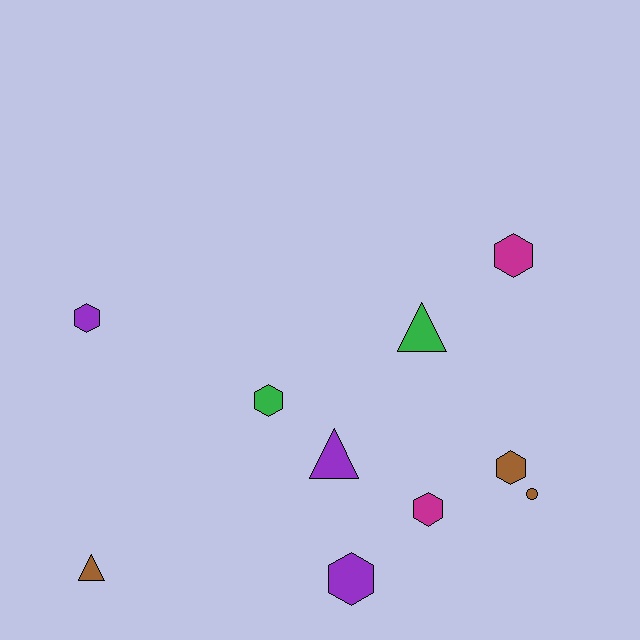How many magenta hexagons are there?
There are 2 magenta hexagons.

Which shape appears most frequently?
Hexagon, with 6 objects.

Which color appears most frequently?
Brown, with 3 objects.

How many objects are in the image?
There are 10 objects.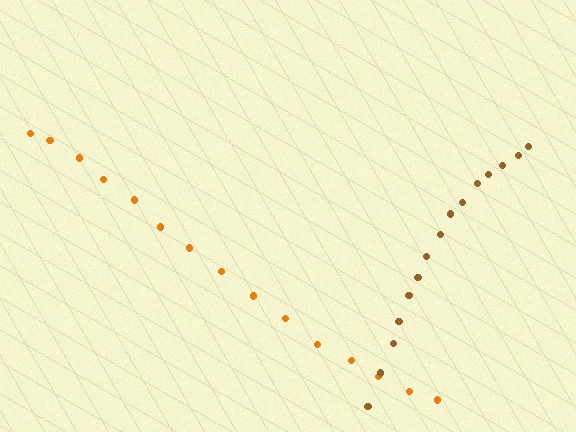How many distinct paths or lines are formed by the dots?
There are 2 distinct paths.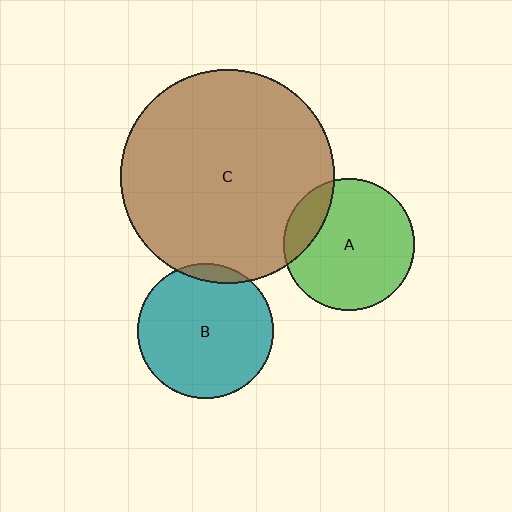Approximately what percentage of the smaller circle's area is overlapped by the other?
Approximately 5%.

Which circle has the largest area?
Circle C (brown).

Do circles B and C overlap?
Yes.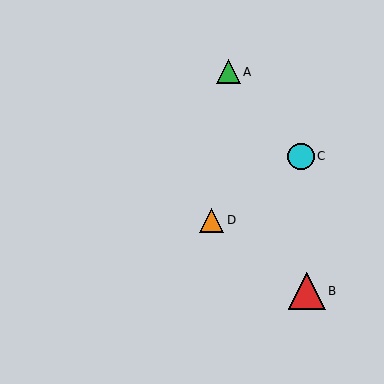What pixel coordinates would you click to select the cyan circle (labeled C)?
Click at (301, 156) to select the cyan circle C.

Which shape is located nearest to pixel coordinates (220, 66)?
The green triangle (labeled A) at (228, 72) is nearest to that location.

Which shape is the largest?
The red triangle (labeled B) is the largest.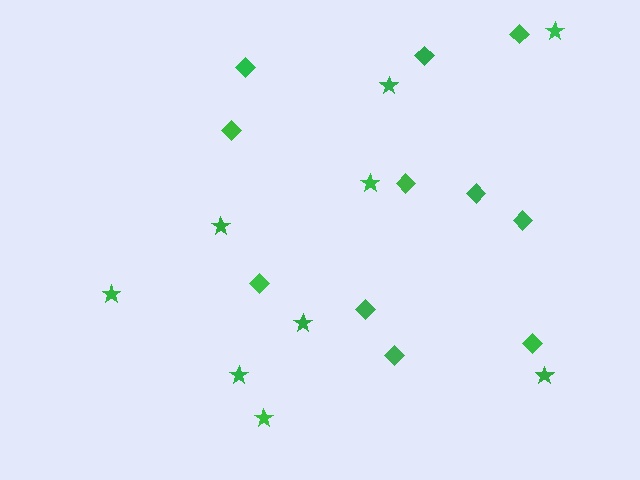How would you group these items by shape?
There are 2 groups: one group of diamonds (11) and one group of stars (9).